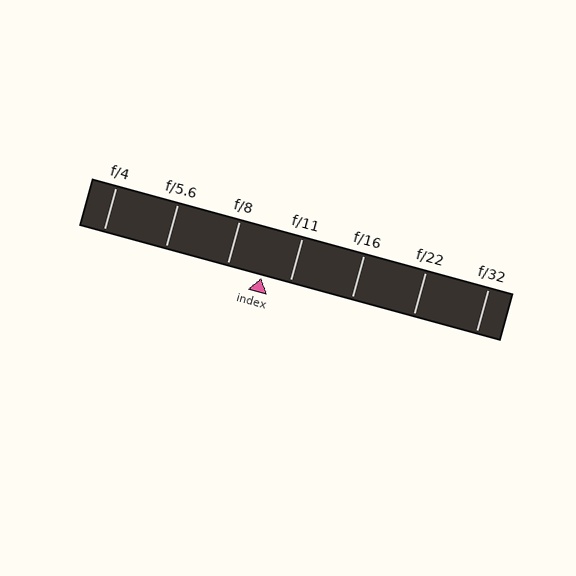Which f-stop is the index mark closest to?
The index mark is closest to f/11.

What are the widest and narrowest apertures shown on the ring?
The widest aperture shown is f/4 and the narrowest is f/32.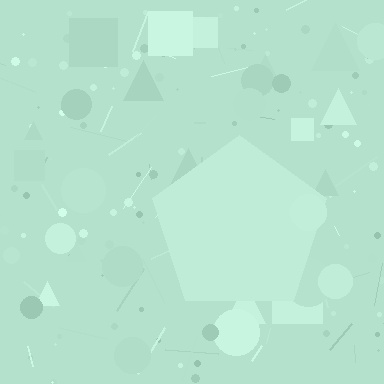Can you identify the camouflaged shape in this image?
The camouflaged shape is a pentagon.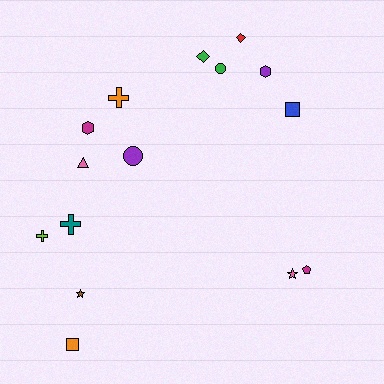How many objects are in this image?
There are 15 objects.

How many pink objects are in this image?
There are 2 pink objects.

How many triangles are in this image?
There is 1 triangle.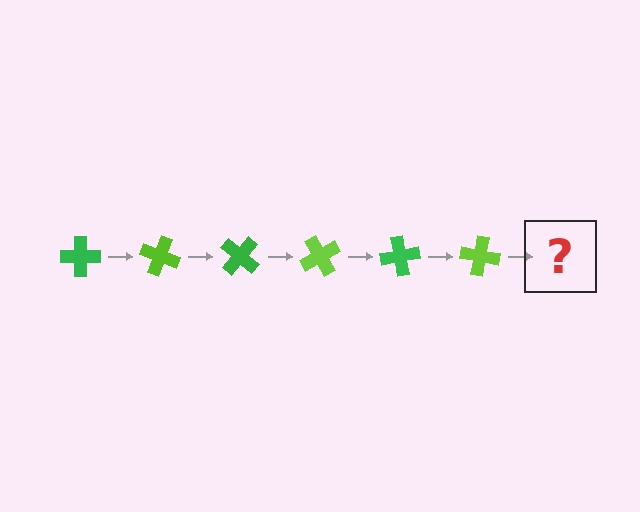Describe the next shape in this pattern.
It should be a green cross, rotated 120 degrees from the start.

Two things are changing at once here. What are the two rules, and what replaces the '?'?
The two rules are that it rotates 20 degrees each step and the color cycles through green and lime. The '?' should be a green cross, rotated 120 degrees from the start.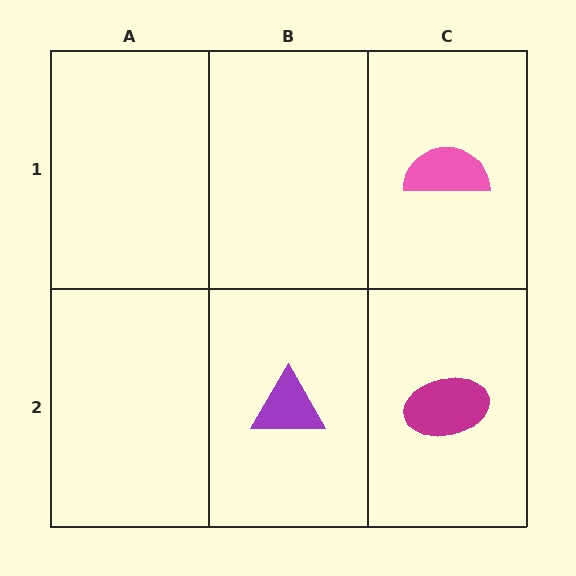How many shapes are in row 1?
1 shape.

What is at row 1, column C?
A pink semicircle.